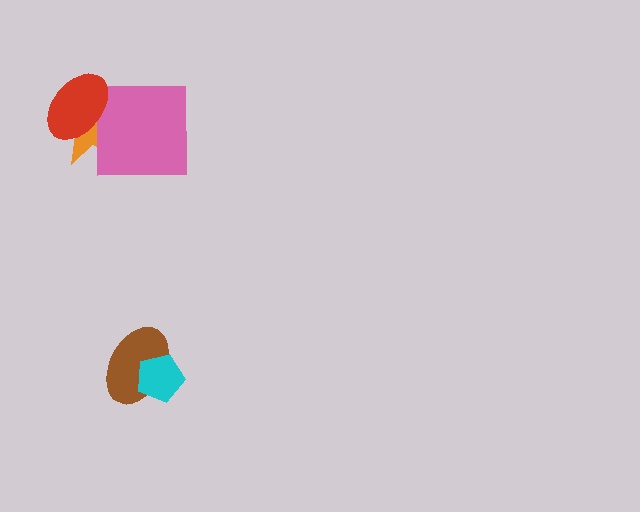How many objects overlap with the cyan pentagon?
1 object overlaps with the cyan pentagon.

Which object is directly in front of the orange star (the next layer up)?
The pink square is directly in front of the orange star.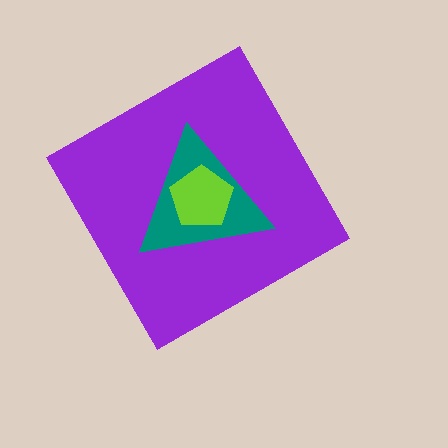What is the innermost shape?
The lime pentagon.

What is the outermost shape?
The purple diamond.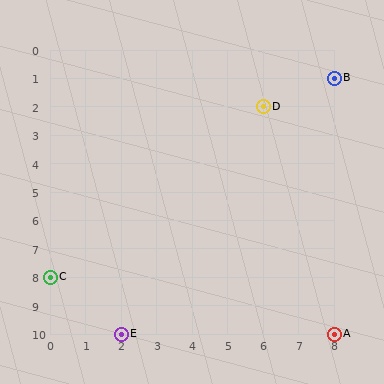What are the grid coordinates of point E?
Point E is at grid coordinates (2, 10).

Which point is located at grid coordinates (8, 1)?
Point B is at (8, 1).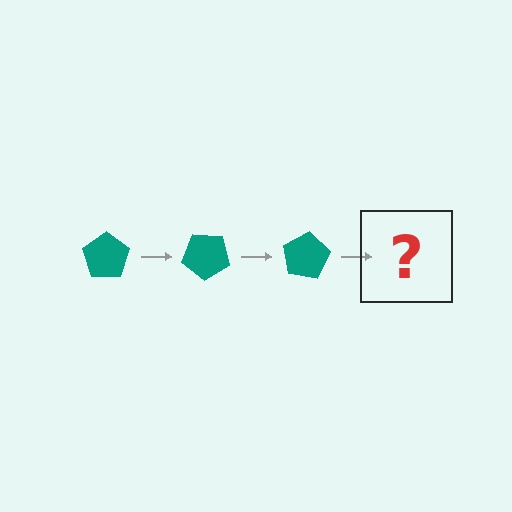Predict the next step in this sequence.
The next step is a teal pentagon rotated 120 degrees.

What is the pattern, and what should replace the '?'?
The pattern is that the pentagon rotates 40 degrees each step. The '?' should be a teal pentagon rotated 120 degrees.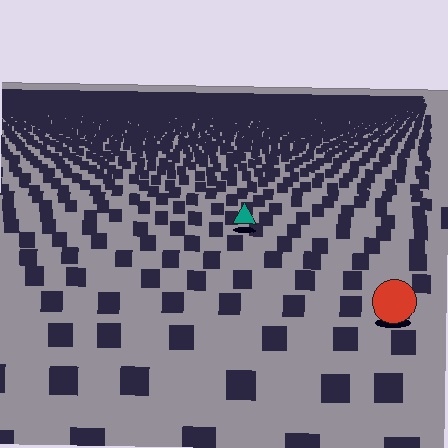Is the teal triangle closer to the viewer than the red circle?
No. The red circle is closer — you can tell from the texture gradient: the ground texture is coarser near it.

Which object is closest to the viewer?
The red circle is closest. The texture marks near it are larger and more spread out.